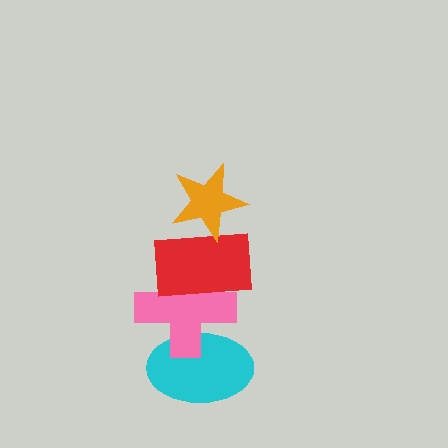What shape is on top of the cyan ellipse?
The pink cross is on top of the cyan ellipse.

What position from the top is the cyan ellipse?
The cyan ellipse is 4th from the top.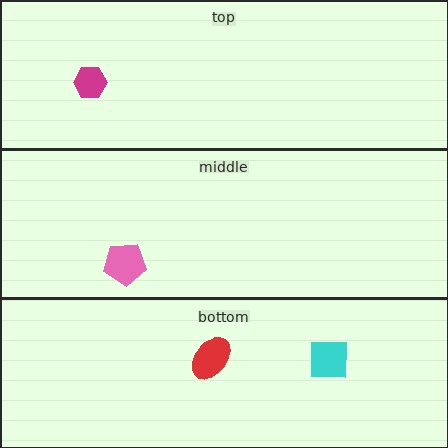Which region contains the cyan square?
The bottom region.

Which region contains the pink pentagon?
The middle region.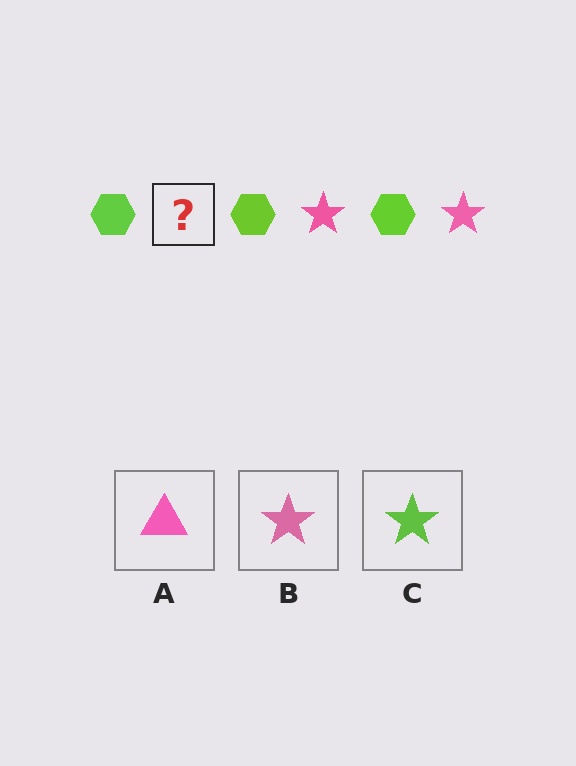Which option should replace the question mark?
Option B.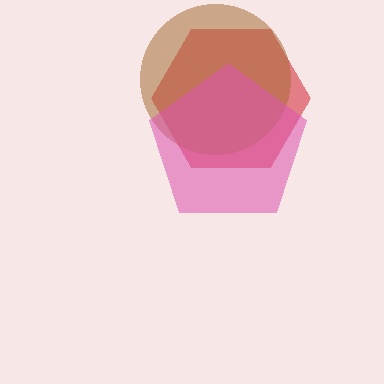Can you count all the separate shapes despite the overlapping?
Yes, there are 3 separate shapes.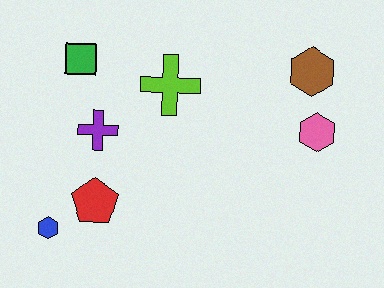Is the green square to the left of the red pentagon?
Yes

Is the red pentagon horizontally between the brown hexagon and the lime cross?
No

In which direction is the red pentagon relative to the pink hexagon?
The red pentagon is to the left of the pink hexagon.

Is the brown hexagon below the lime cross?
No